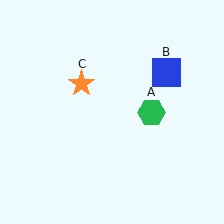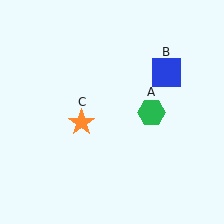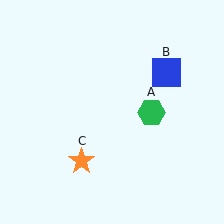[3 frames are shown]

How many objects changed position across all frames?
1 object changed position: orange star (object C).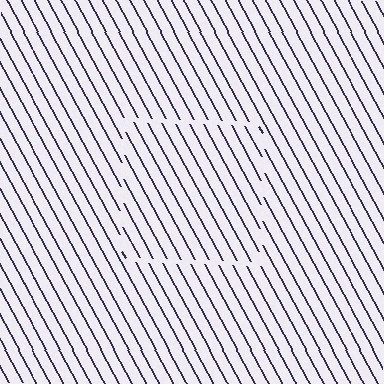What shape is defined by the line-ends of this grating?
An illusory square. The interior of the shape contains the same grating, shifted by half a period — the contour is defined by the phase discontinuity where line-ends from the inner and outer gratings abut.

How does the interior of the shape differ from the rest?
The interior of the shape contains the same grating, shifted by half a period — the contour is defined by the phase discontinuity where line-ends from the inner and outer gratings abut.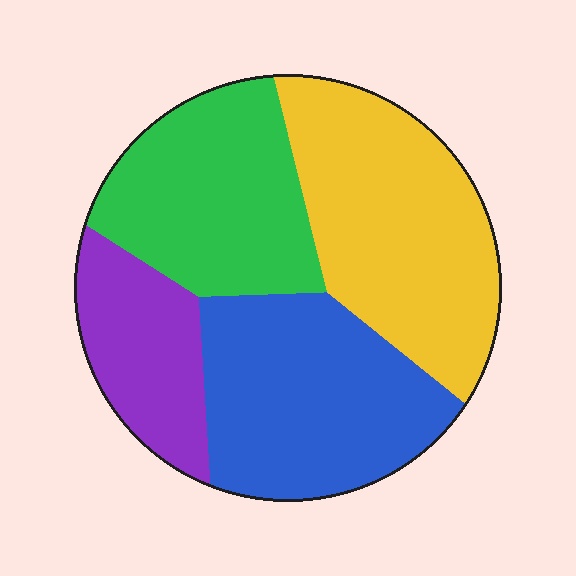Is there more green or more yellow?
Yellow.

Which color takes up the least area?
Purple, at roughly 15%.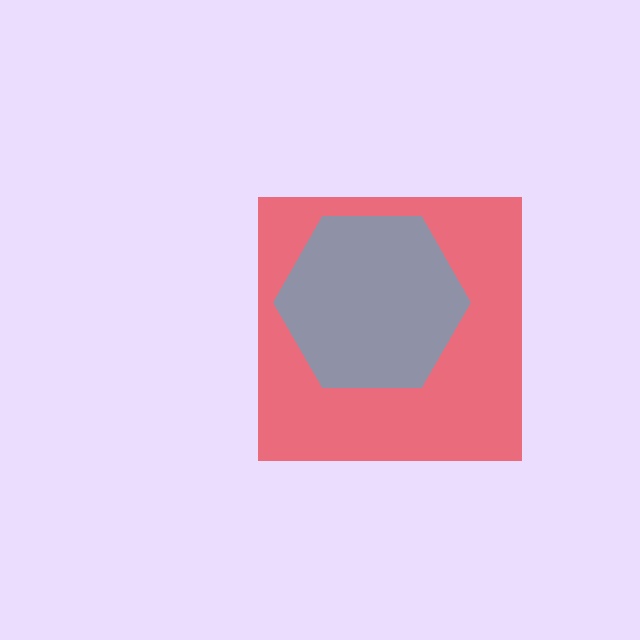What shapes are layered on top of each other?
The layered shapes are: a red square, a cyan hexagon.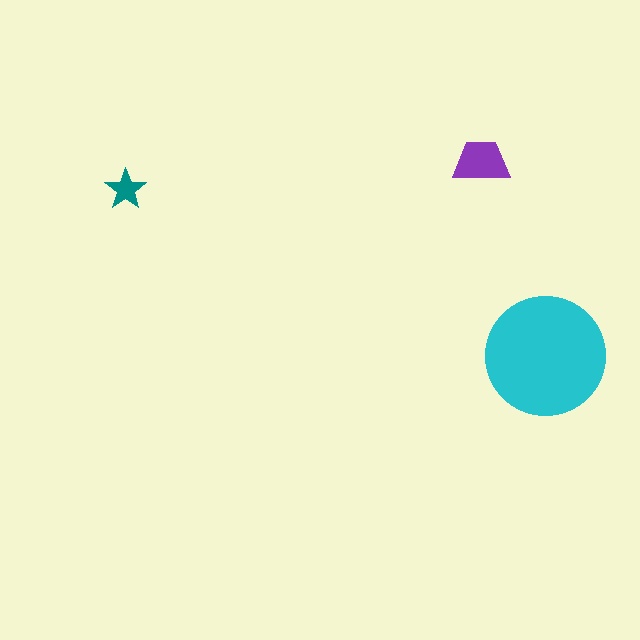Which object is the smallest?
The teal star.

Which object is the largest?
The cyan circle.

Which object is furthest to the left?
The teal star is leftmost.